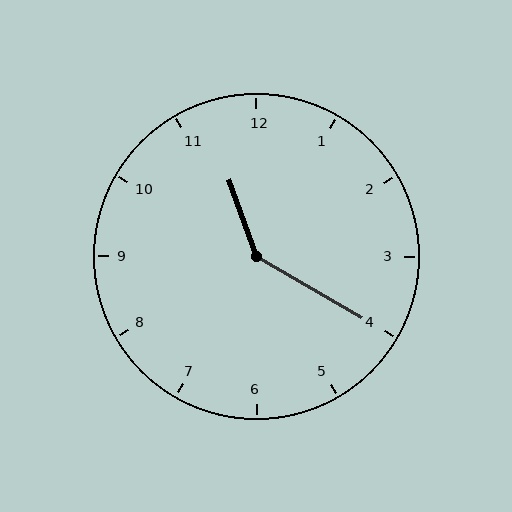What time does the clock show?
11:20.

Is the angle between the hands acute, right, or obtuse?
It is obtuse.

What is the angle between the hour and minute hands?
Approximately 140 degrees.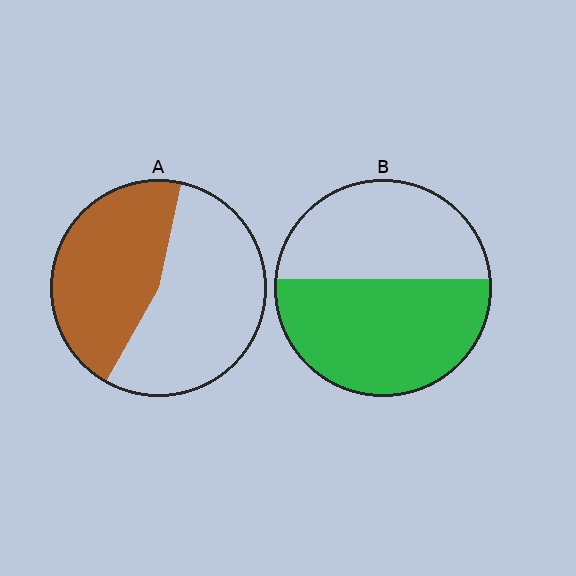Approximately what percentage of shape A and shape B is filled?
A is approximately 45% and B is approximately 55%.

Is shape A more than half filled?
No.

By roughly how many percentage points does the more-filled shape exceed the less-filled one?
By roughly 10 percentage points (B over A).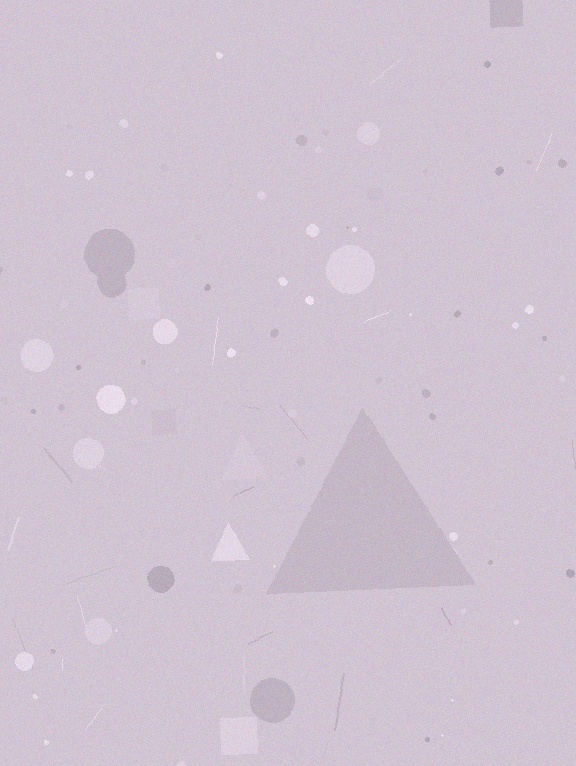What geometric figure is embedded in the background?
A triangle is embedded in the background.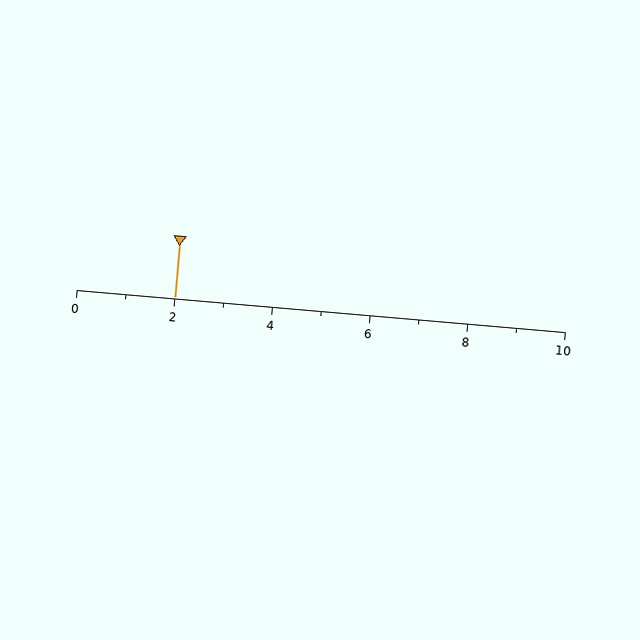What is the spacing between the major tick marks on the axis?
The major ticks are spaced 2 apart.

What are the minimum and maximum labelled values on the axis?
The axis runs from 0 to 10.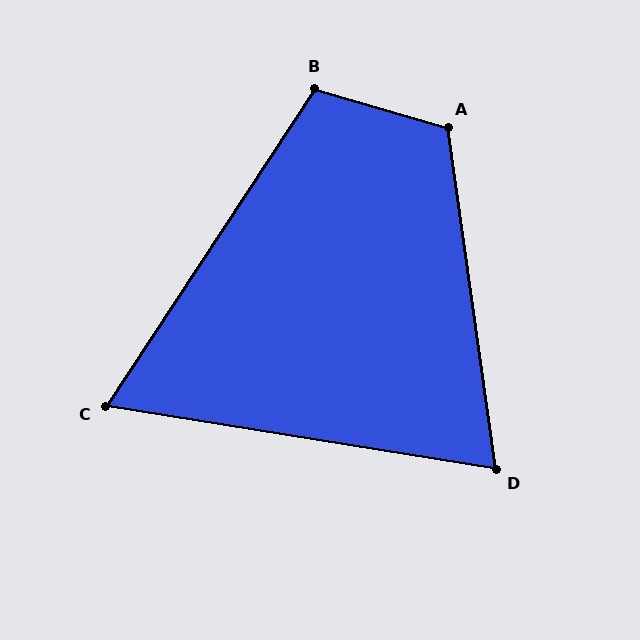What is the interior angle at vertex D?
Approximately 73 degrees (acute).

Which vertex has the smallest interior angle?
C, at approximately 66 degrees.